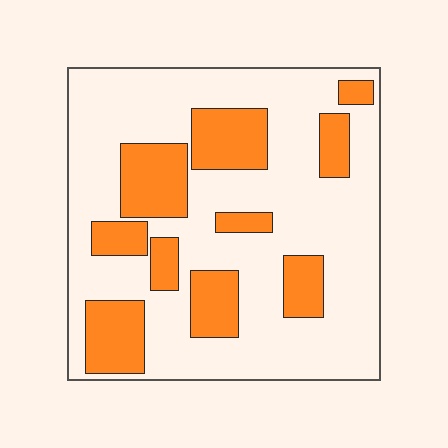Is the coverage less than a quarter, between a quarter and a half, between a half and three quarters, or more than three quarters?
Between a quarter and a half.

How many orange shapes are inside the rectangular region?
10.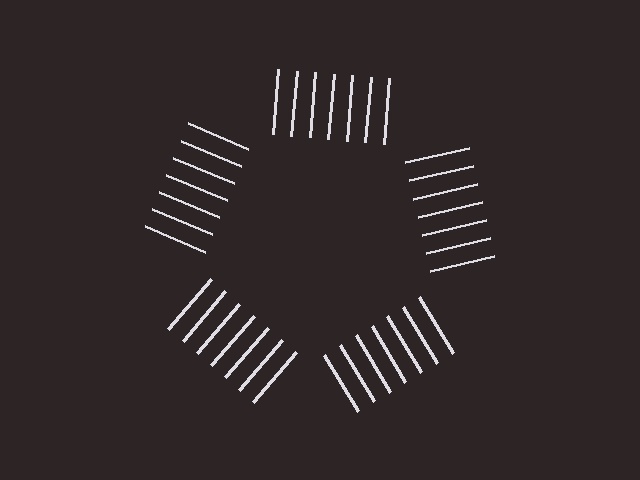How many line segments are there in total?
35 — 7 along each of the 5 edges.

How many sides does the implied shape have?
5 sides — the line-ends trace a pentagon.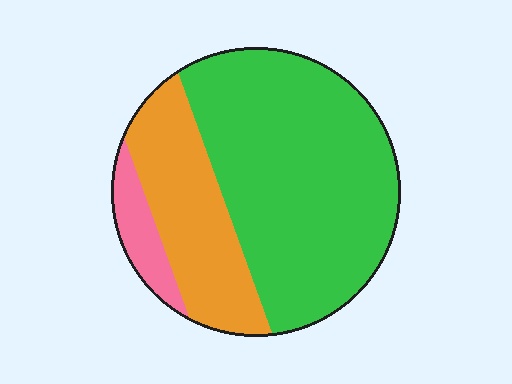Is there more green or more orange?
Green.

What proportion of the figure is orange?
Orange takes up about one quarter (1/4) of the figure.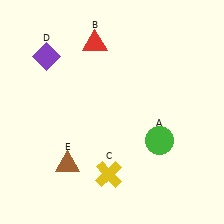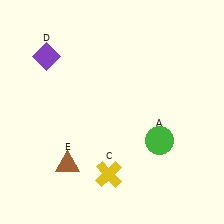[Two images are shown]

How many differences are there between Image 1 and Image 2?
There is 1 difference between the two images.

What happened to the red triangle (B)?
The red triangle (B) was removed in Image 2. It was in the top-left area of Image 1.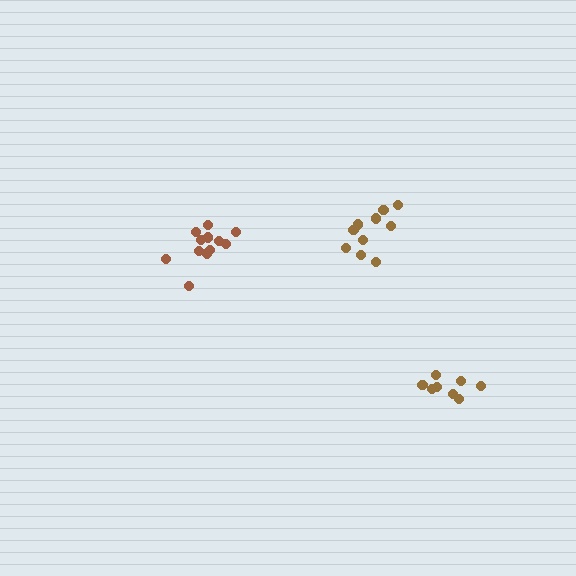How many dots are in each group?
Group 1: 12 dots, Group 2: 10 dots, Group 3: 8 dots (30 total).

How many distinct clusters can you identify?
There are 3 distinct clusters.